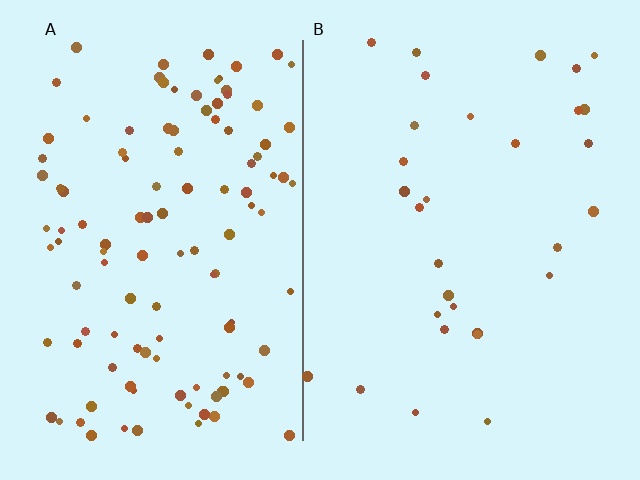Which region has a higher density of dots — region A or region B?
A (the left).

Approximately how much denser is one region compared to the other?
Approximately 3.8× — region A over region B.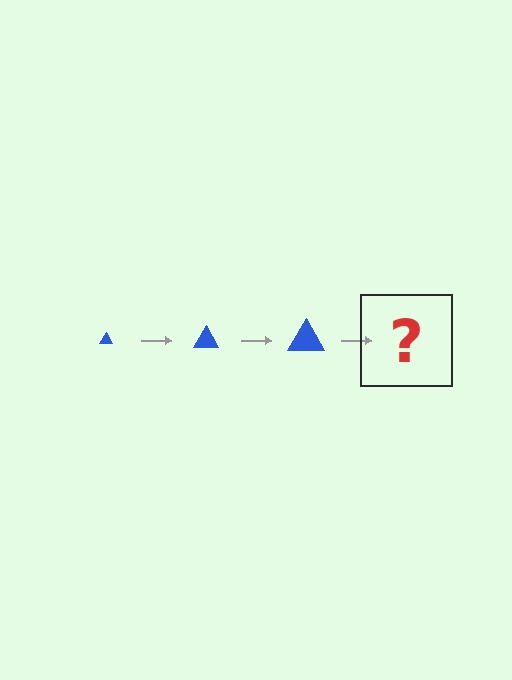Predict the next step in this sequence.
The next step is a blue triangle, larger than the previous one.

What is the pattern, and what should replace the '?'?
The pattern is that the triangle gets progressively larger each step. The '?' should be a blue triangle, larger than the previous one.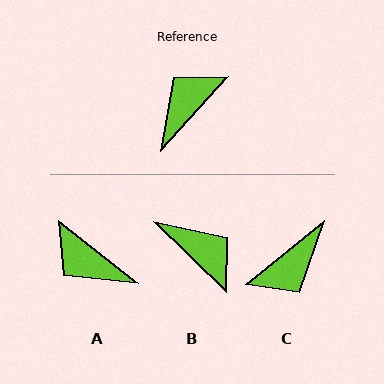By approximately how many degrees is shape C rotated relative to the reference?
Approximately 171 degrees counter-clockwise.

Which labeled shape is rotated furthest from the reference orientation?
C, about 171 degrees away.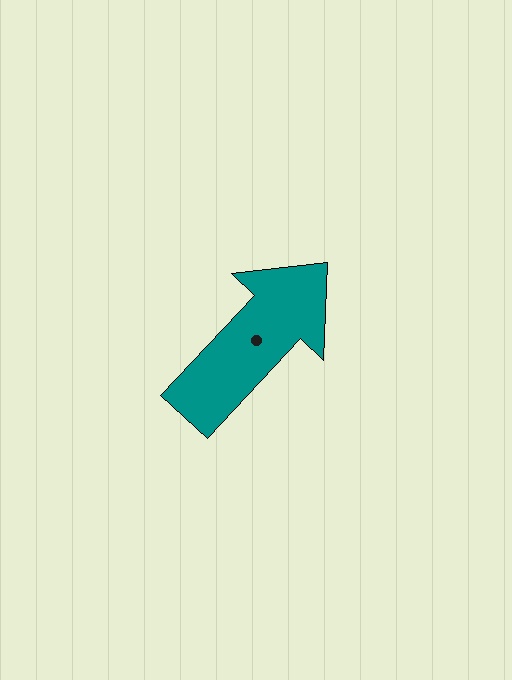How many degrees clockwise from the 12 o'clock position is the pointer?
Approximately 43 degrees.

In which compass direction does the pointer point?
Northeast.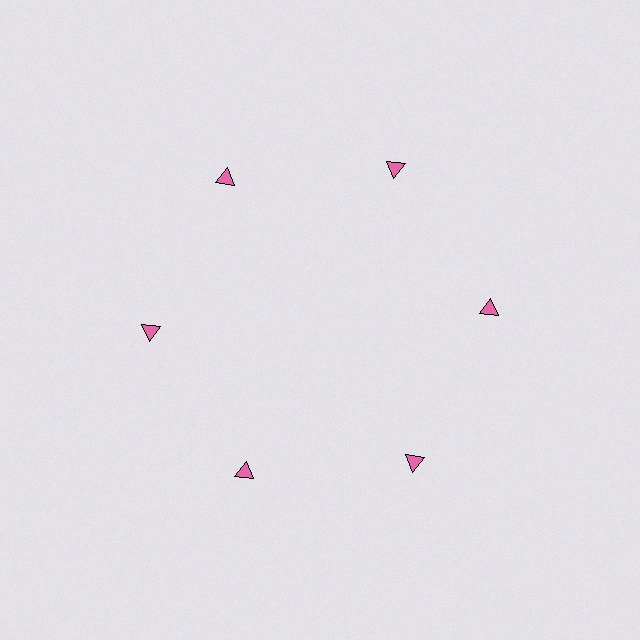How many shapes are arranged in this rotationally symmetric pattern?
There are 6 shapes, arranged in 6 groups of 1.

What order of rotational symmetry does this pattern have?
This pattern has 6-fold rotational symmetry.